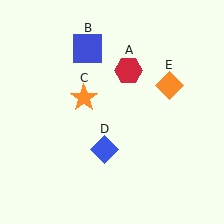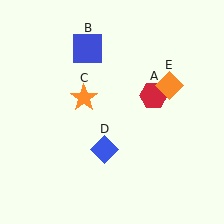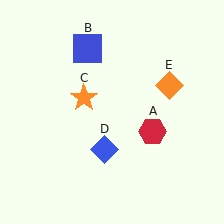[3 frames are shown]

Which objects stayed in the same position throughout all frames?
Blue square (object B) and orange star (object C) and blue diamond (object D) and orange diamond (object E) remained stationary.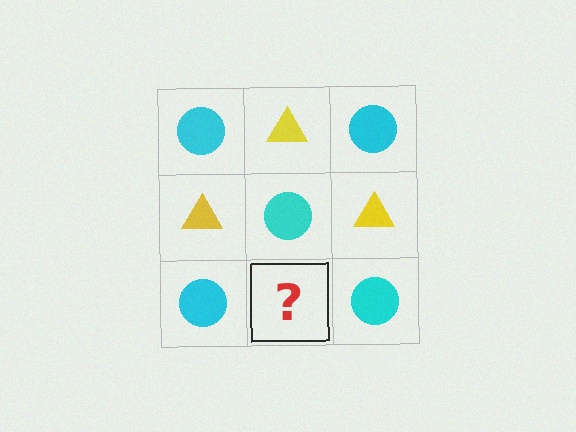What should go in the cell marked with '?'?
The missing cell should contain a yellow triangle.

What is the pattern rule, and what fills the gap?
The rule is that it alternates cyan circle and yellow triangle in a checkerboard pattern. The gap should be filled with a yellow triangle.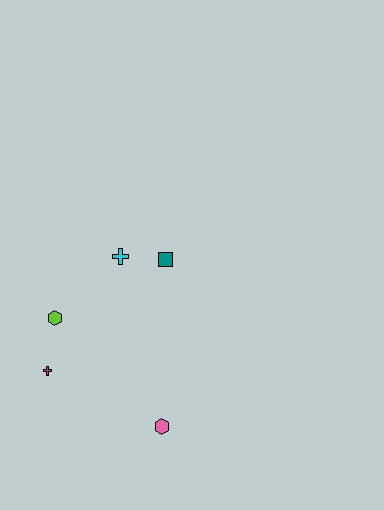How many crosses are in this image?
There are 2 crosses.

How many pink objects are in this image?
There is 1 pink object.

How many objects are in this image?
There are 5 objects.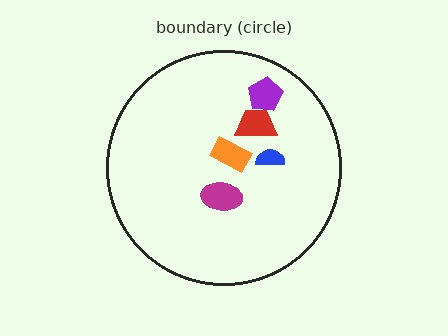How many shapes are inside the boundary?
5 inside, 0 outside.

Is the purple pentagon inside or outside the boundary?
Inside.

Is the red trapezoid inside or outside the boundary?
Inside.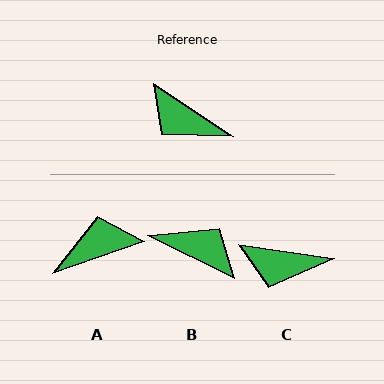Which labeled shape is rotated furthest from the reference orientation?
B, about 173 degrees away.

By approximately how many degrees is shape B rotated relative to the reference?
Approximately 173 degrees clockwise.